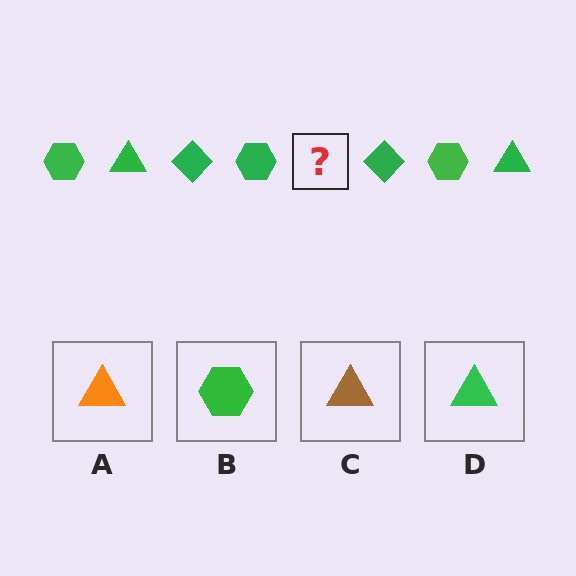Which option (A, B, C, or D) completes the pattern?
D.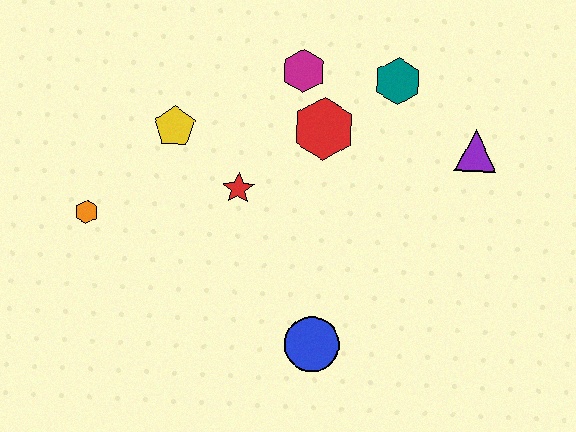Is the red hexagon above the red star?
Yes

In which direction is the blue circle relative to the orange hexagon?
The blue circle is to the right of the orange hexagon.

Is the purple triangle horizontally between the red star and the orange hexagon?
No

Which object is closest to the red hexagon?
The magenta hexagon is closest to the red hexagon.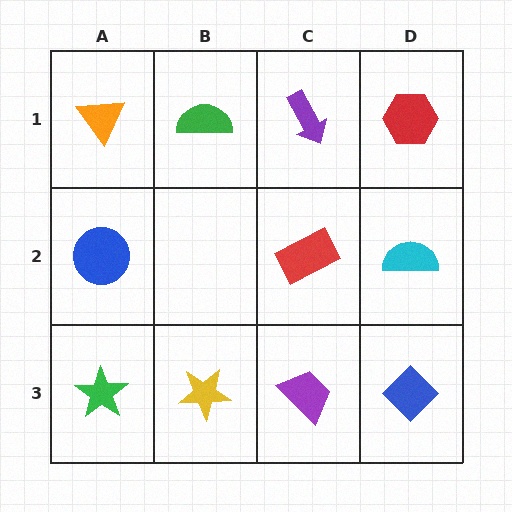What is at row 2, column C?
A red rectangle.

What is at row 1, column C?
A purple arrow.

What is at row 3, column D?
A blue diamond.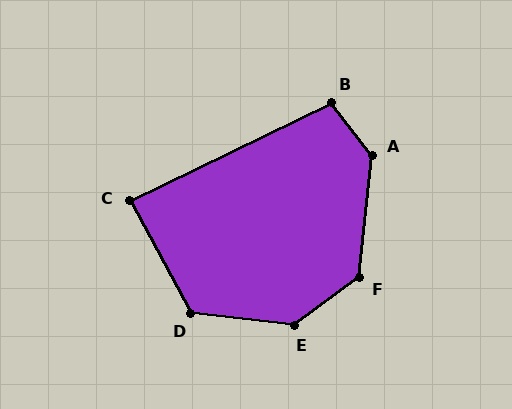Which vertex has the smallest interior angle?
C, at approximately 87 degrees.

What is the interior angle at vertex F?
Approximately 133 degrees (obtuse).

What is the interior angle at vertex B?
Approximately 102 degrees (obtuse).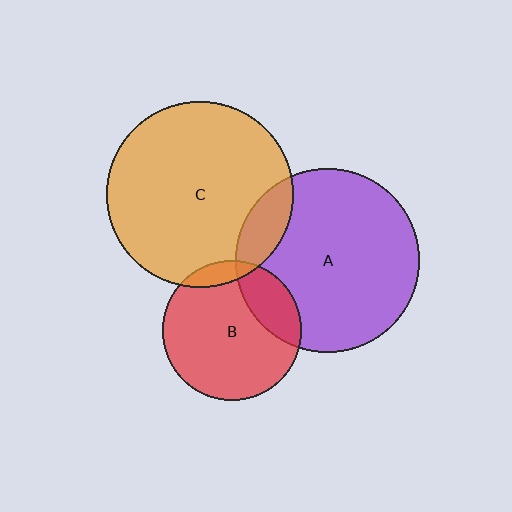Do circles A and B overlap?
Yes.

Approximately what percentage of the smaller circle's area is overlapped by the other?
Approximately 20%.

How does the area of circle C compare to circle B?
Approximately 1.8 times.